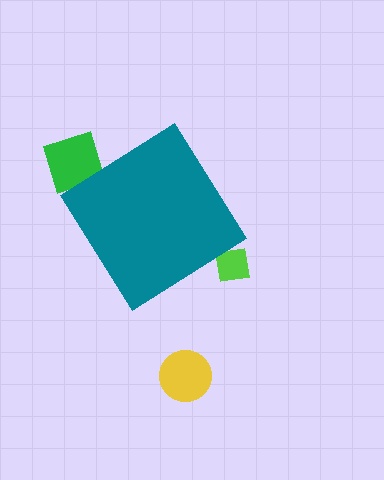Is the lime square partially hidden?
Yes, the lime square is partially hidden behind the teal diamond.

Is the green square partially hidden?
Yes, the green square is partially hidden behind the teal diamond.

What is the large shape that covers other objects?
A teal diamond.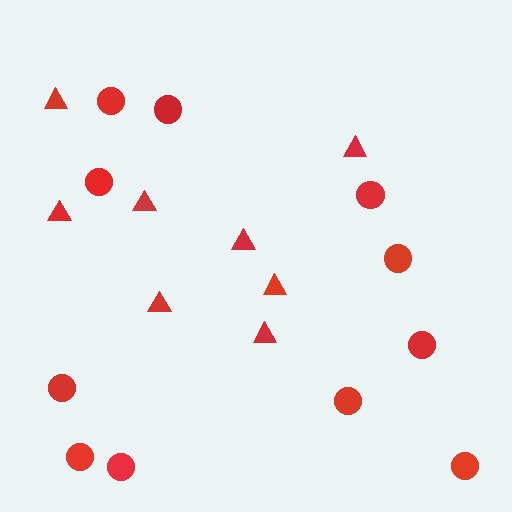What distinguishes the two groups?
There are 2 groups: one group of circles (11) and one group of triangles (8).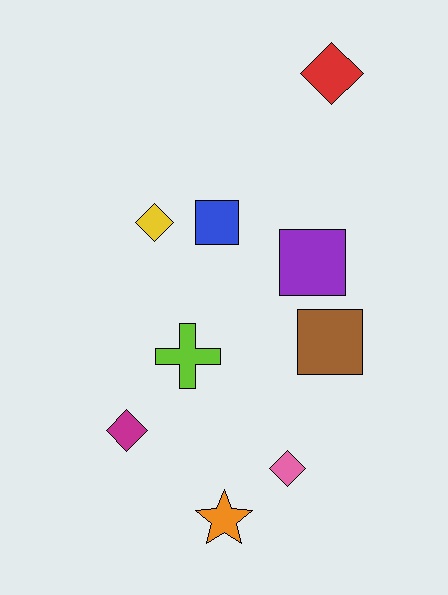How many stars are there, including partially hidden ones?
There is 1 star.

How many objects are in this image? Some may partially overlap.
There are 9 objects.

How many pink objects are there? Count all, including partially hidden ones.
There is 1 pink object.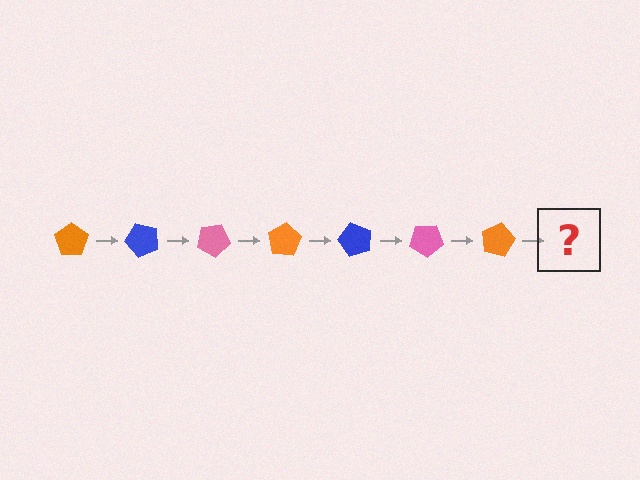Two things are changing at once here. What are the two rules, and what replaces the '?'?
The two rules are that it rotates 50 degrees each step and the color cycles through orange, blue, and pink. The '?' should be a blue pentagon, rotated 350 degrees from the start.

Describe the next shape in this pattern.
It should be a blue pentagon, rotated 350 degrees from the start.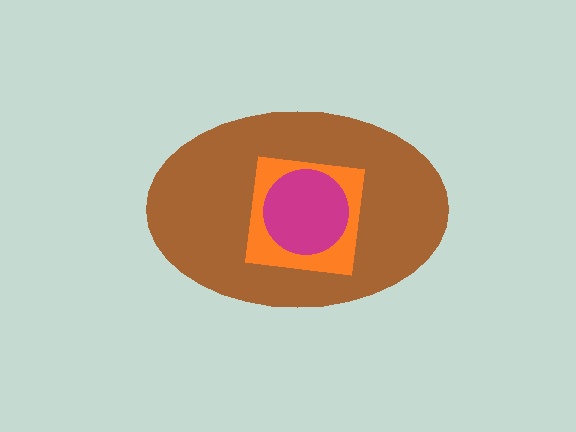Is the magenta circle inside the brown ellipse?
Yes.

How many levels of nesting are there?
3.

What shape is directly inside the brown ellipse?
The orange square.